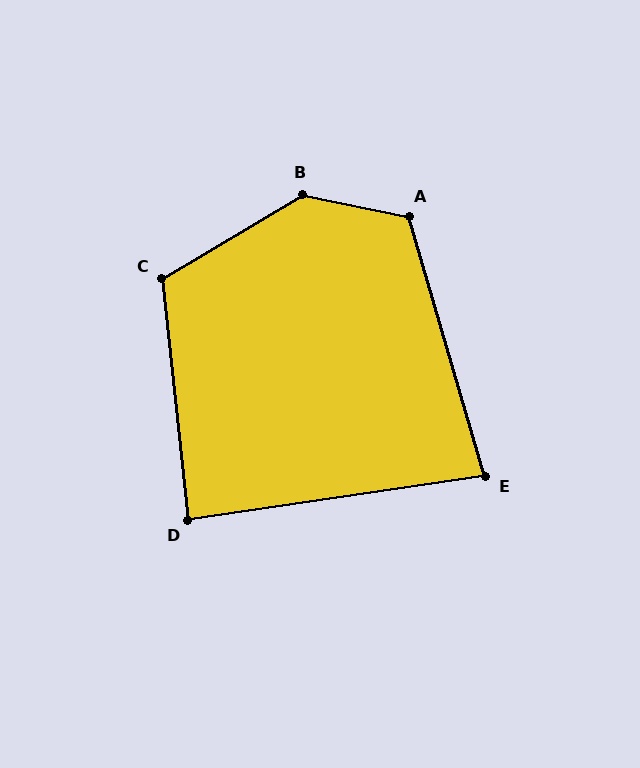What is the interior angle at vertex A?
Approximately 118 degrees (obtuse).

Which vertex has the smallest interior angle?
E, at approximately 82 degrees.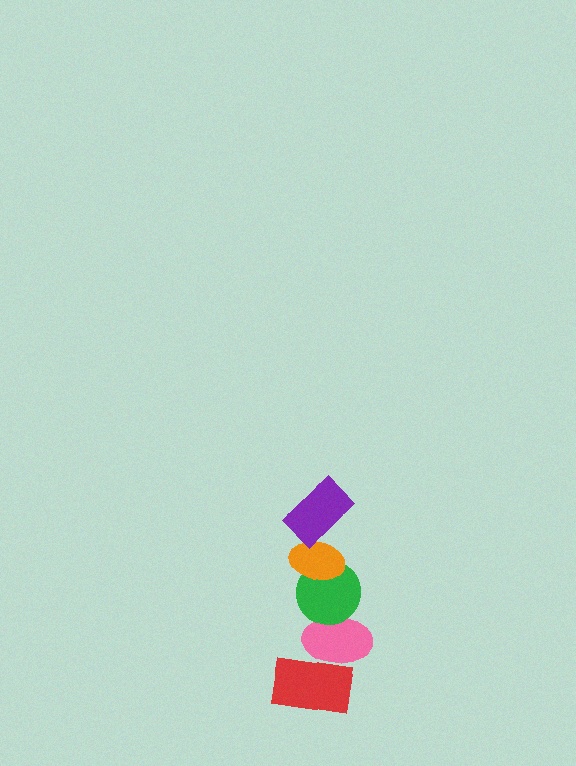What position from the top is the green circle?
The green circle is 3rd from the top.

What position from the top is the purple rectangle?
The purple rectangle is 1st from the top.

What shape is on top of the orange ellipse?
The purple rectangle is on top of the orange ellipse.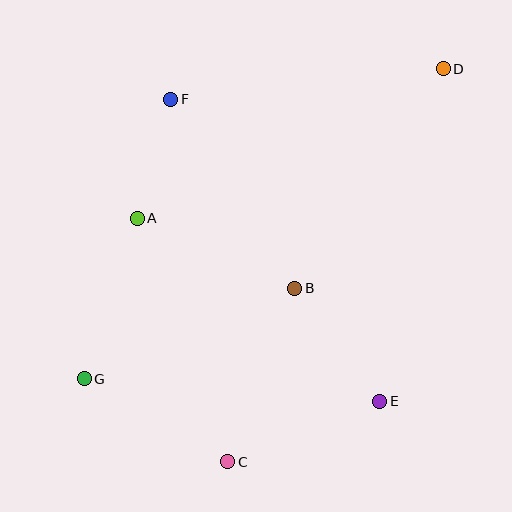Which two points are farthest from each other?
Points D and G are farthest from each other.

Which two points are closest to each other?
Points A and F are closest to each other.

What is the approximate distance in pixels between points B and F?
The distance between B and F is approximately 226 pixels.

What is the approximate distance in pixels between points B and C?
The distance between B and C is approximately 186 pixels.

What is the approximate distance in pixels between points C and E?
The distance between C and E is approximately 163 pixels.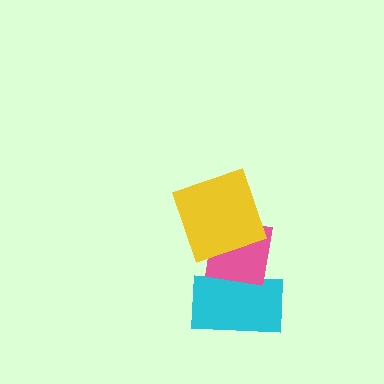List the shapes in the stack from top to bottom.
From top to bottom: the yellow square, the pink square, the cyan rectangle.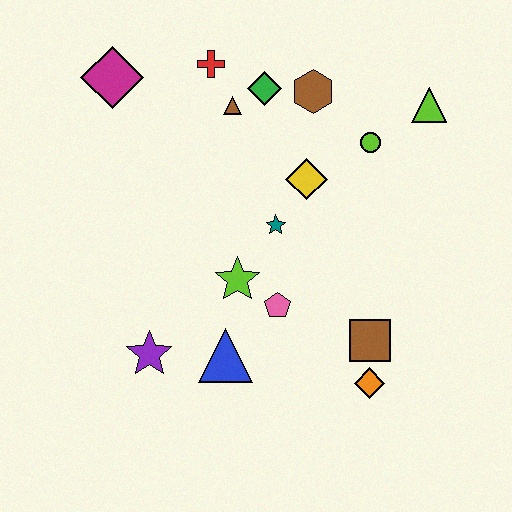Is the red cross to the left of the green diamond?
Yes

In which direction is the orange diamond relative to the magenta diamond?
The orange diamond is below the magenta diamond.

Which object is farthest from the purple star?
The lime triangle is farthest from the purple star.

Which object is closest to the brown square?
The orange diamond is closest to the brown square.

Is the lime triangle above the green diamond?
No